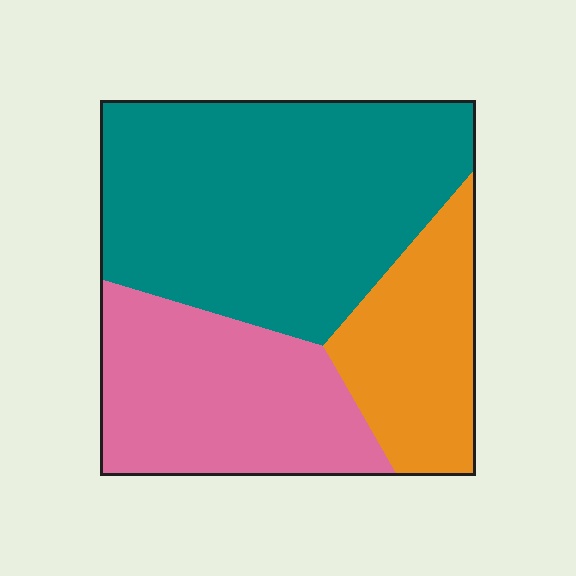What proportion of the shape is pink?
Pink covers roughly 30% of the shape.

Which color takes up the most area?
Teal, at roughly 50%.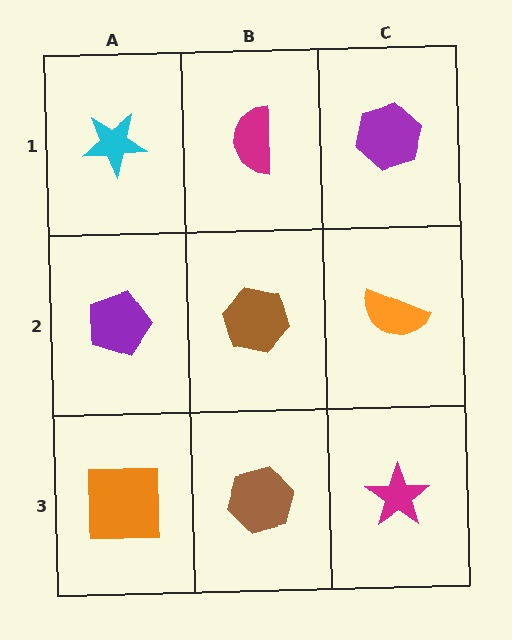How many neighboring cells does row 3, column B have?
3.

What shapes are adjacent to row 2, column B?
A magenta semicircle (row 1, column B), a brown hexagon (row 3, column B), a purple pentagon (row 2, column A), an orange semicircle (row 2, column C).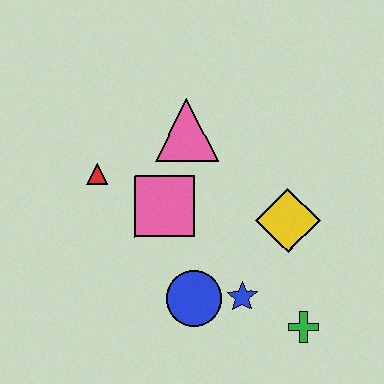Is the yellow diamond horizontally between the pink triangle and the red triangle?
No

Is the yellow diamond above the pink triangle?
No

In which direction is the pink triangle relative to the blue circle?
The pink triangle is above the blue circle.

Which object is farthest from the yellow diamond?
The red triangle is farthest from the yellow diamond.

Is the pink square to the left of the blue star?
Yes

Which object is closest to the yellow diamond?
The blue star is closest to the yellow diamond.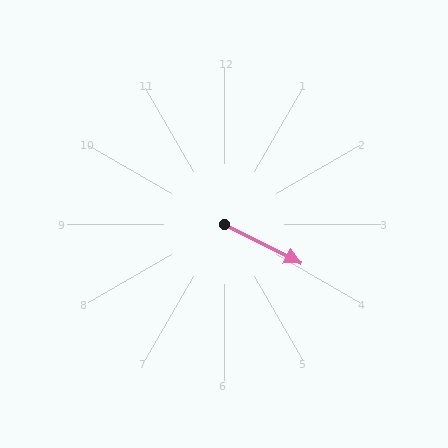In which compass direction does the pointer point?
Southeast.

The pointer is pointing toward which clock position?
Roughly 4 o'clock.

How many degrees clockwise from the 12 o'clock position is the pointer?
Approximately 117 degrees.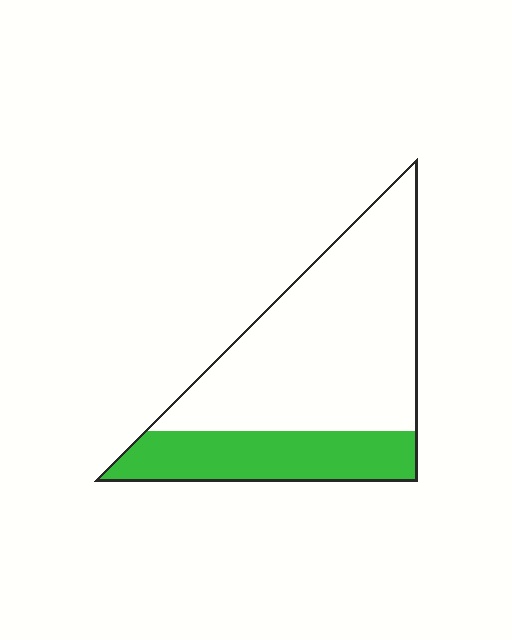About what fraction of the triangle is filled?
About one quarter (1/4).